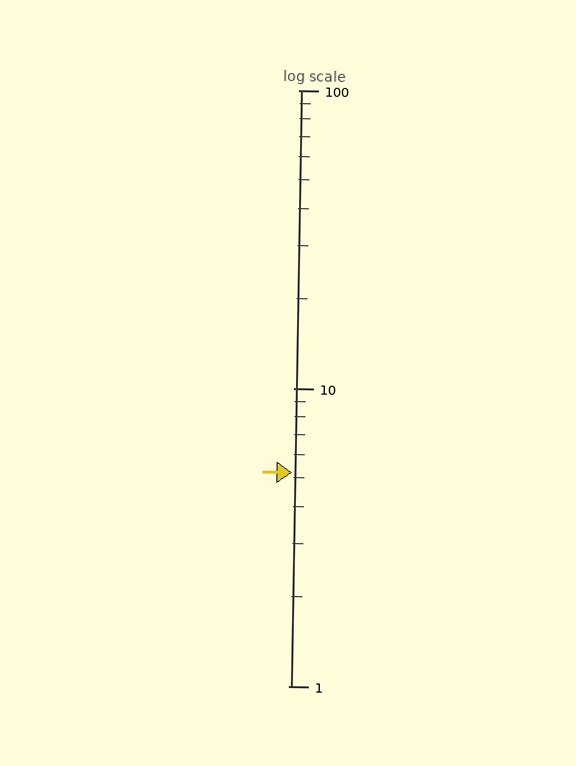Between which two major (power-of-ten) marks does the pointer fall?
The pointer is between 1 and 10.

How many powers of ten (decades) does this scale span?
The scale spans 2 decades, from 1 to 100.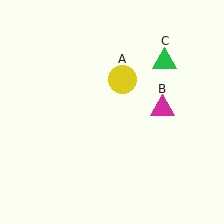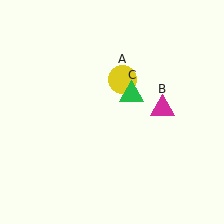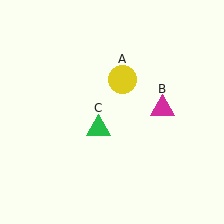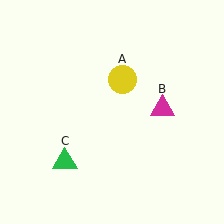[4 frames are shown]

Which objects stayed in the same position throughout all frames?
Yellow circle (object A) and magenta triangle (object B) remained stationary.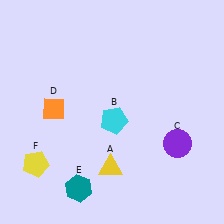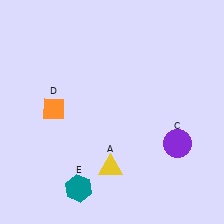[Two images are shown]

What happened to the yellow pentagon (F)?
The yellow pentagon (F) was removed in Image 2. It was in the bottom-left area of Image 1.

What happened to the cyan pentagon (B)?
The cyan pentagon (B) was removed in Image 2. It was in the bottom-right area of Image 1.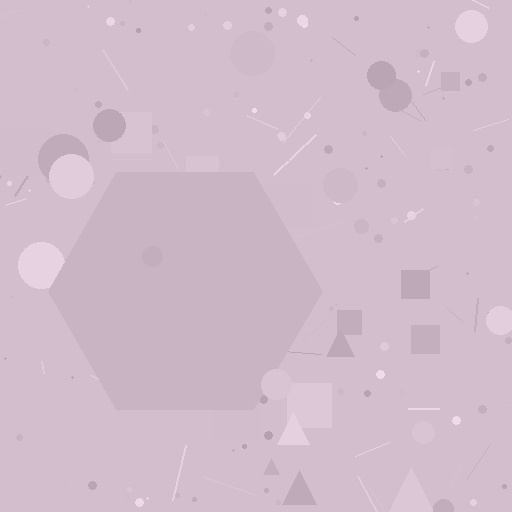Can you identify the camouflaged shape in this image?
The camouflaged shape is a hexagon.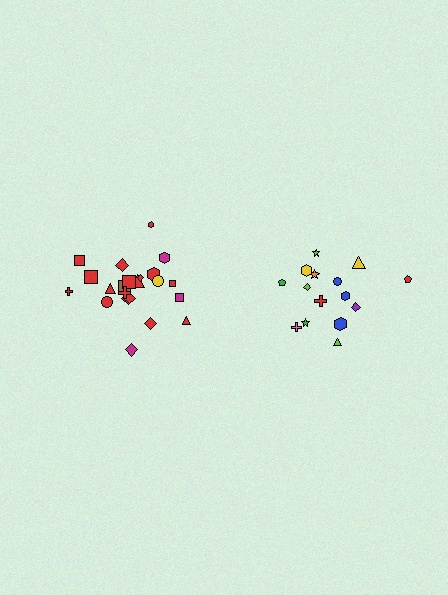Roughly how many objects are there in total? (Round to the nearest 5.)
Roughly 35 objects in total.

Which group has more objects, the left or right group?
The left group.